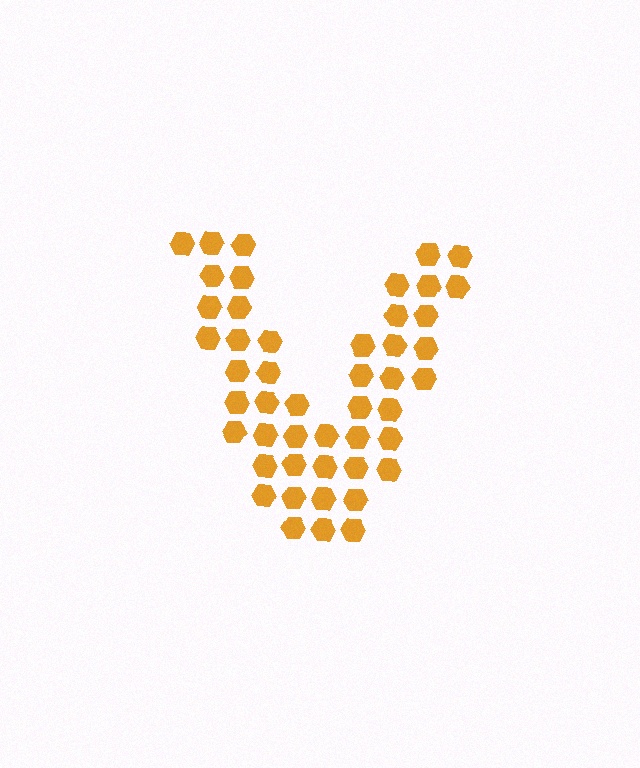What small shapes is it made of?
It is made of small hexagons.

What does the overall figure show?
The overall figure shows the letter V.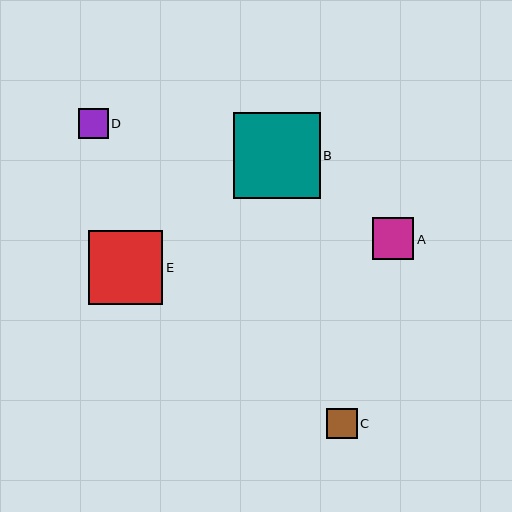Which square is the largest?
Square B is the largest with a size of approximately 86 pixels.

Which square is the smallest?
Square D is the smallest with a size of approximately 30 pixels.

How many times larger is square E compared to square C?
Square E is approximately 2.4 times the size of square C.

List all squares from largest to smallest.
From largest to smallest: B, E, A, C, D.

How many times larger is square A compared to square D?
Square A is approximately 1.4 times the size of square D.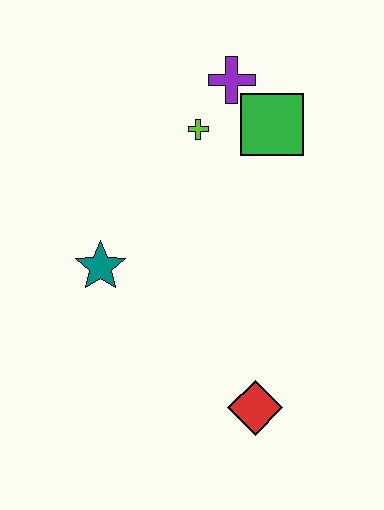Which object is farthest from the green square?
The red diamond is farthest from the green square.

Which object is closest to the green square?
The purple cross is closest to the green square.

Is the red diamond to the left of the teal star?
No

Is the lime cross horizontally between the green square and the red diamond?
No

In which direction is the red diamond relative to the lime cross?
The red diamond is below the lime cross.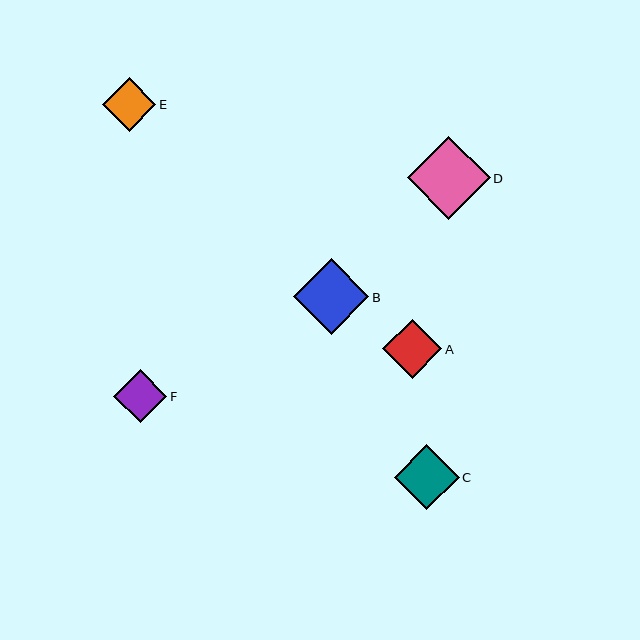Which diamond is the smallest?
Diamond F is the smallest with a size of approximately 53 pixels.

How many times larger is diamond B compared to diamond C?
Diamond B is approximately 1.2 times the size of diamond C.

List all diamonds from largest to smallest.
From largest to smallest: D, B, C, A, E, F.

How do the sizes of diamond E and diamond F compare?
Diamond E and diamond F are approximately the same size.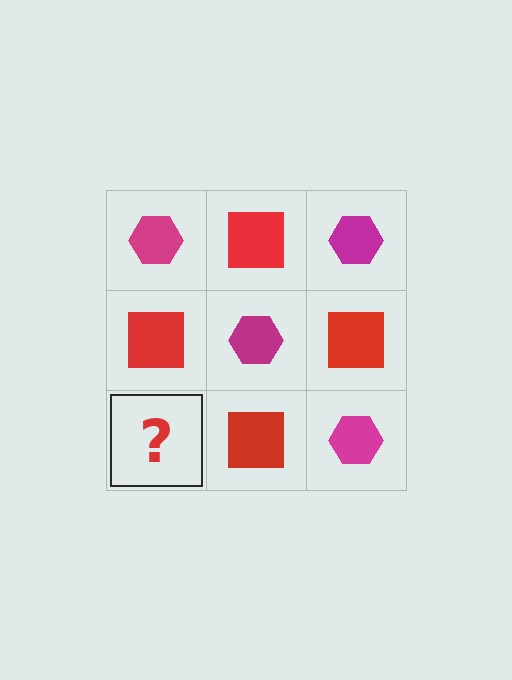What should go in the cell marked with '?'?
The missing cell should contain a magenta hexagon.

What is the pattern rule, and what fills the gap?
The rule is that it alternates magenta hexagon and red square in a checkerboard pattern. The gap should be filled with a magenta hexagon.